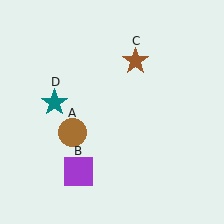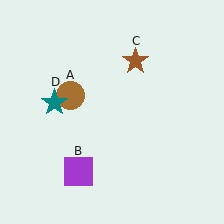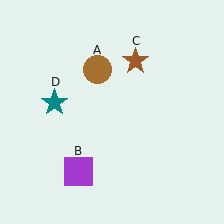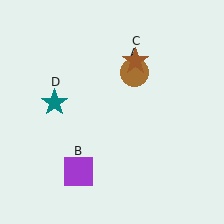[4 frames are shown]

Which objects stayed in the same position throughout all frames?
Purple square (object B) and brown star (object C) and teal star (object D) remained stationary.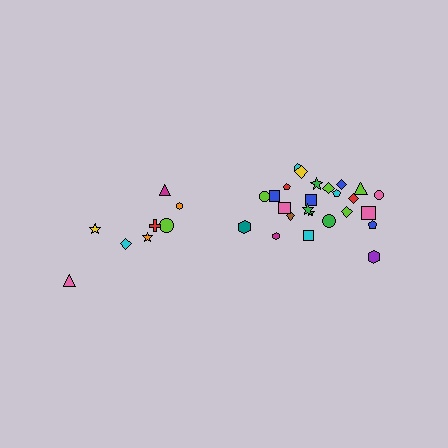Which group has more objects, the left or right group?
The right group.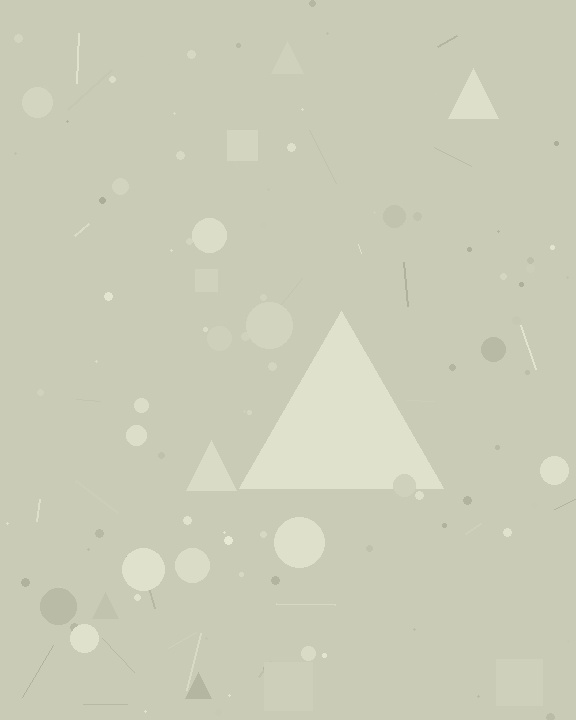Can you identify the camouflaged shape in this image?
The camouflaged shape is a triangle.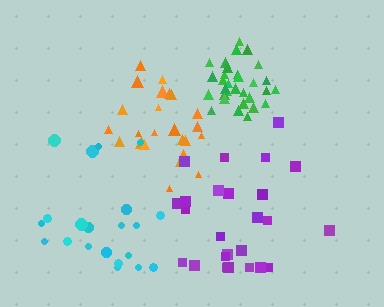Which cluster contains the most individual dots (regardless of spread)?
Green (32).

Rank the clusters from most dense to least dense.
green, orange, cyan, purple.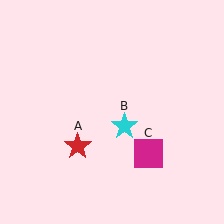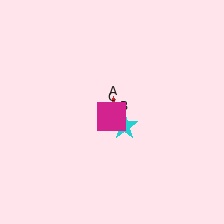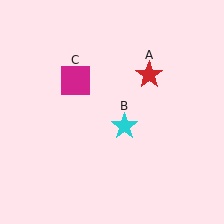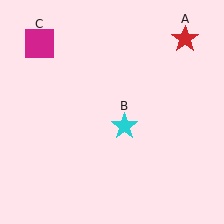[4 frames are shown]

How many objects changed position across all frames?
2 objects changed position: red star (object A), magenta square (object C).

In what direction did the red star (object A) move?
The red star (object A) moved up and to the right.